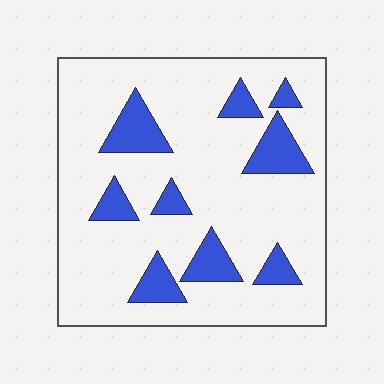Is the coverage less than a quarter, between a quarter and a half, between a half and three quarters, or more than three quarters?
Less than a quarter.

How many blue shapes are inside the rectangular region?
9.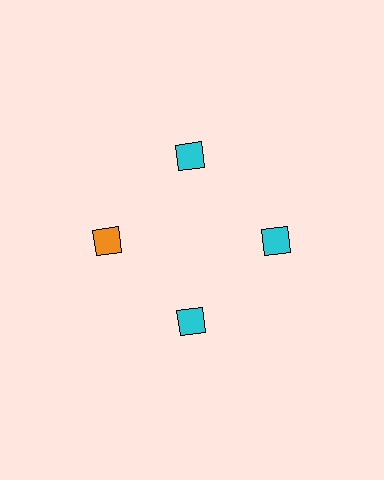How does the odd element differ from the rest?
It has a different color: orange instead of cyan.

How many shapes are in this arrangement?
There are 4 shapes arranged in a ring pattern.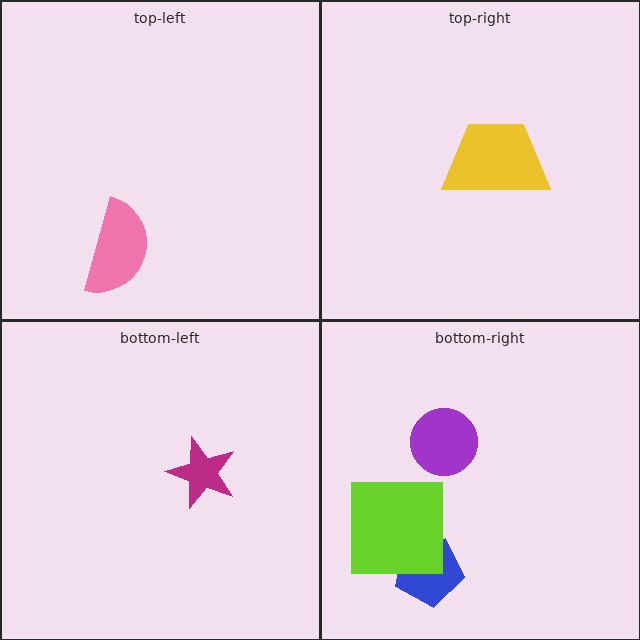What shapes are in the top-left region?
The pink semicircle.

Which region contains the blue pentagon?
The bottom-right region.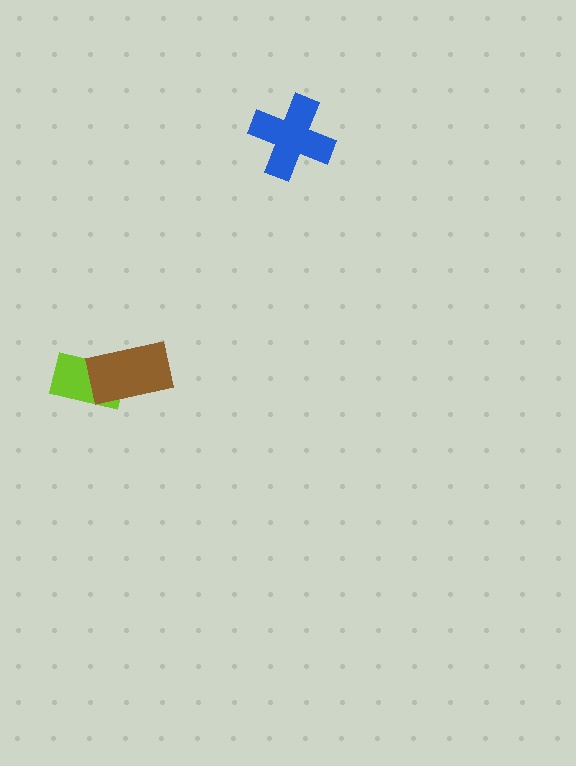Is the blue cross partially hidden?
No, no other shape covers it.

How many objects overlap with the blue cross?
0 objects overlap with the blue cross.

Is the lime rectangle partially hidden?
Yes, it is partially covered by another shape.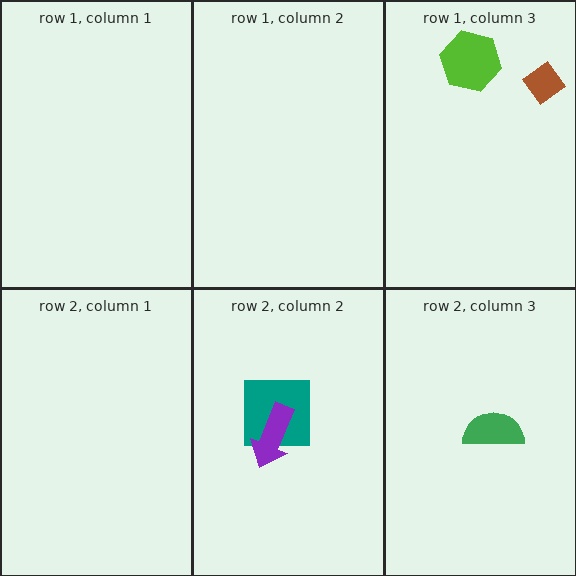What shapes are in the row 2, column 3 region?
The green semicircle.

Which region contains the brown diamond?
The row 1, column 3 region.